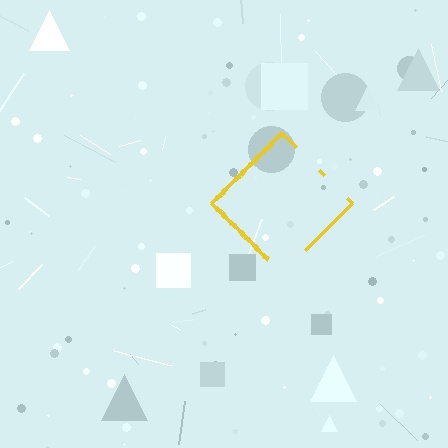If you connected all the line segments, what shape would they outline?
They would outline a diamond.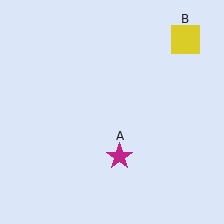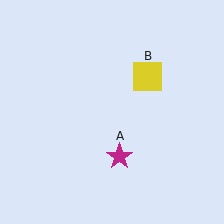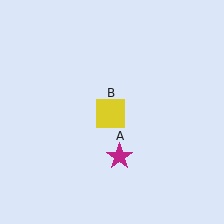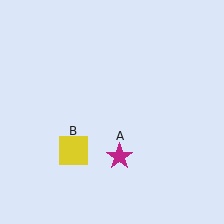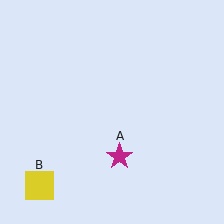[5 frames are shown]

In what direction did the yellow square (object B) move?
The yellow square (object B) moved down and to the left.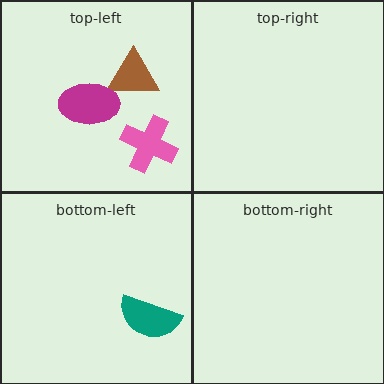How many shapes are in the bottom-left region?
1.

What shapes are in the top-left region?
The brown triangle, the pink cross, the magenta ellipse.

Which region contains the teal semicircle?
The bottom-left region.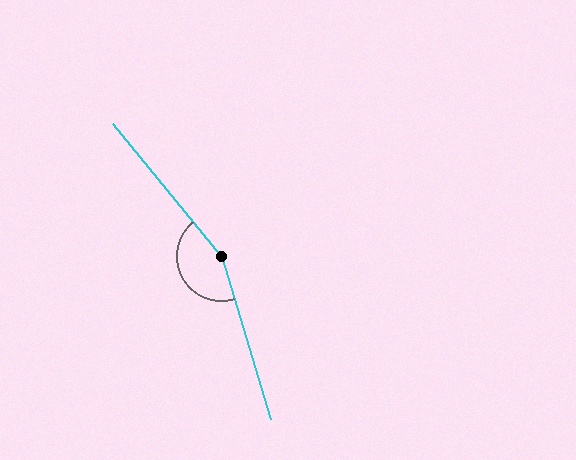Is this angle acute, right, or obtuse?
It is obtuse.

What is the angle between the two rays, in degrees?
Approximately 157 degrees.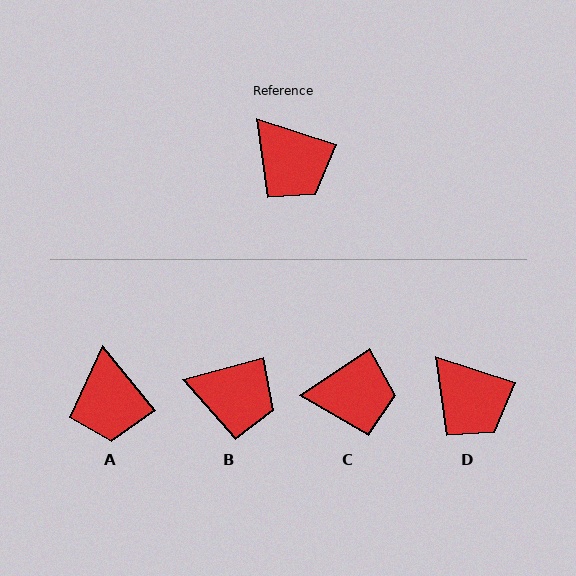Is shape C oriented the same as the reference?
No, it is off by about 52 degrees.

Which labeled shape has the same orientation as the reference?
D.